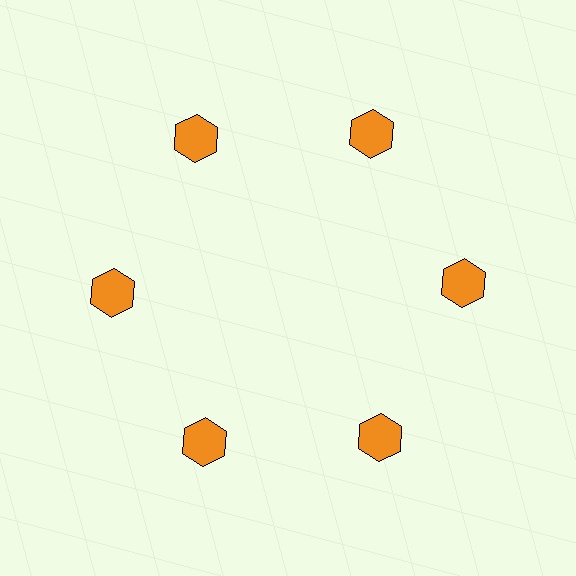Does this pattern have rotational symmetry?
Yes, this pattern has 6-fold rotational symmetry. It looks the same after rotating 60 degrees around the center.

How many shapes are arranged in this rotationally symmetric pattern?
There are 6 shapes, arranged in 6 groups of 1.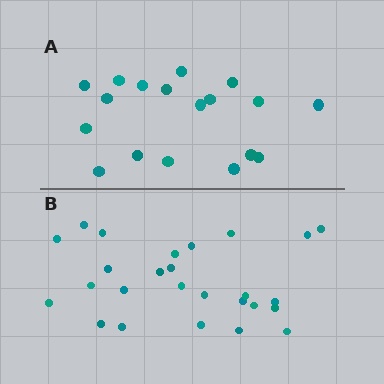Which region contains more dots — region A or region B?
Region B (the bottom region) has more dots.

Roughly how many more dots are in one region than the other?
Region B has roughly 8 or so more dots than region A.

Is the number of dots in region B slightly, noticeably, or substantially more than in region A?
Region B has noticeably more, but not dramatically so. The ratio is roughly 1.4 to 1.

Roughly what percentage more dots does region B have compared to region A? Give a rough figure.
About 45% more.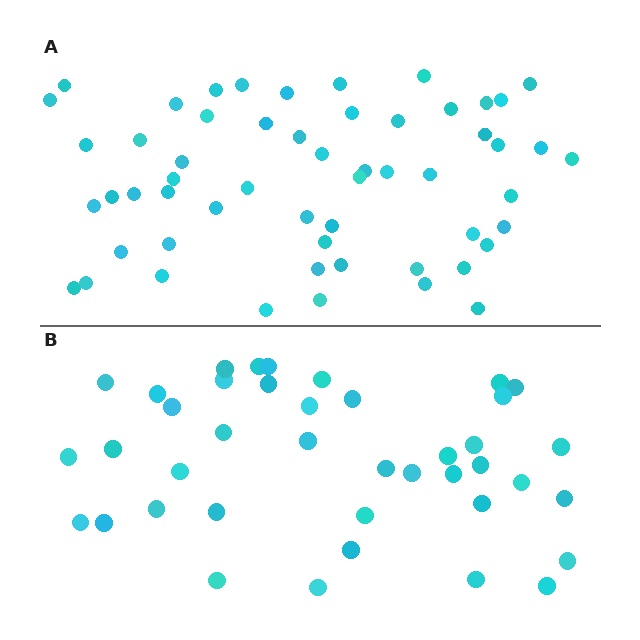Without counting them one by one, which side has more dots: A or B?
Region A (the top region) has more dots.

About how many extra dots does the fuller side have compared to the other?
Region A has approximately 15 more dots than region B.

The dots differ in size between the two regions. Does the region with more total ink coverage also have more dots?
No. Region B has more total ink coverage because its dots are larger, but region A actually contains more individual dots. Total area can be misleading — the number of items is what matters here.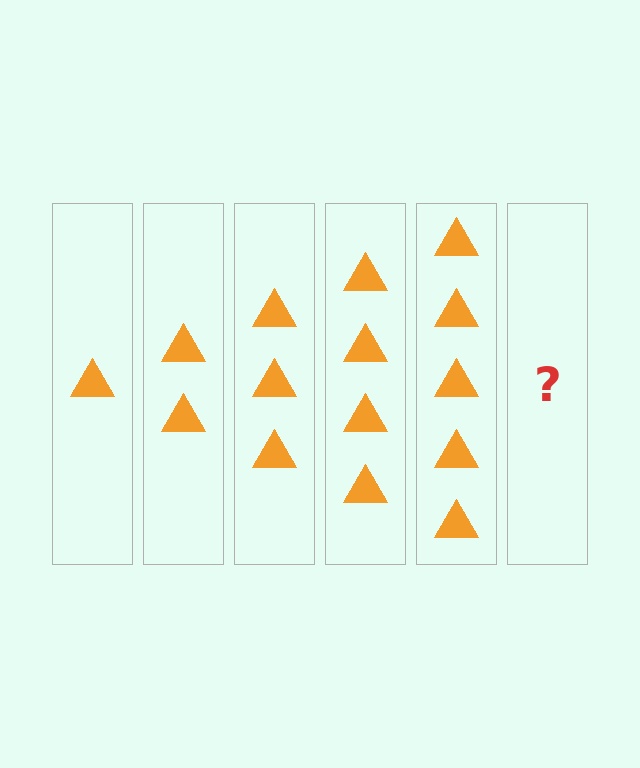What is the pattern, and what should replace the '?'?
The pattern is that each step adds one more triangle. The '?' should be 6 triangles.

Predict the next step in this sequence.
The next step is 6 triangles.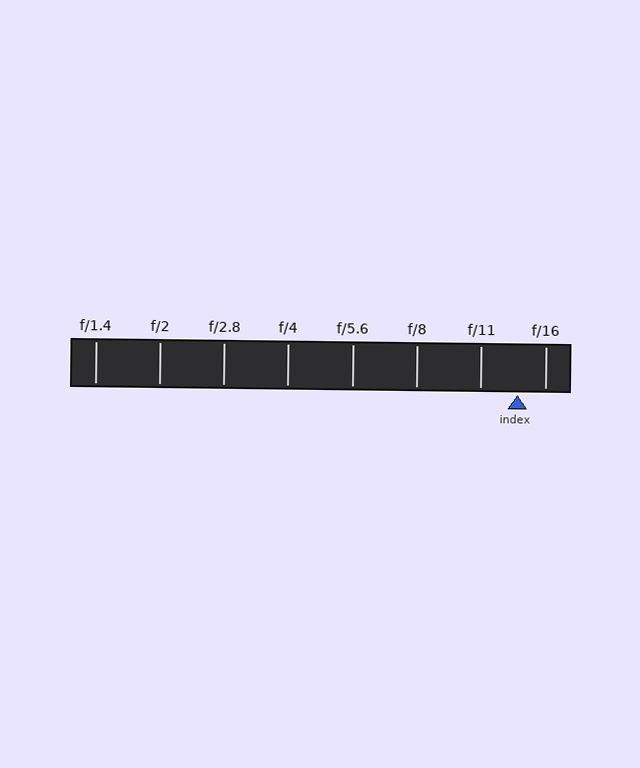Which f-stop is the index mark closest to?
The index mark is closest to f/16.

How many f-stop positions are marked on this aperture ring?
There are 8 f-stop positions marked.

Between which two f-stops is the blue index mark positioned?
The index mark is between f/11 and f/16.